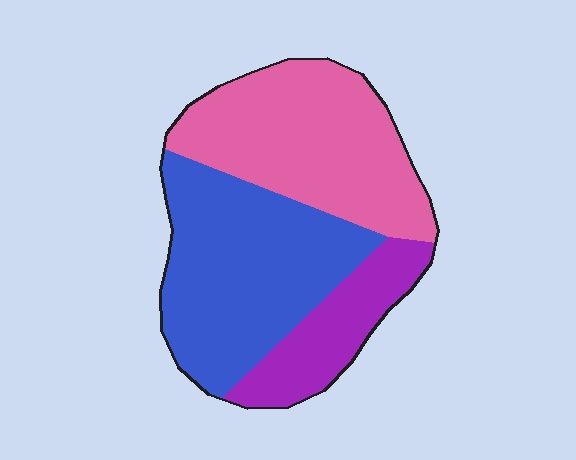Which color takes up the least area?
Purple, at roughly 20%.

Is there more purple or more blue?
Blue.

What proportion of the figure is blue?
Blue takes up between a third and a half of the figure.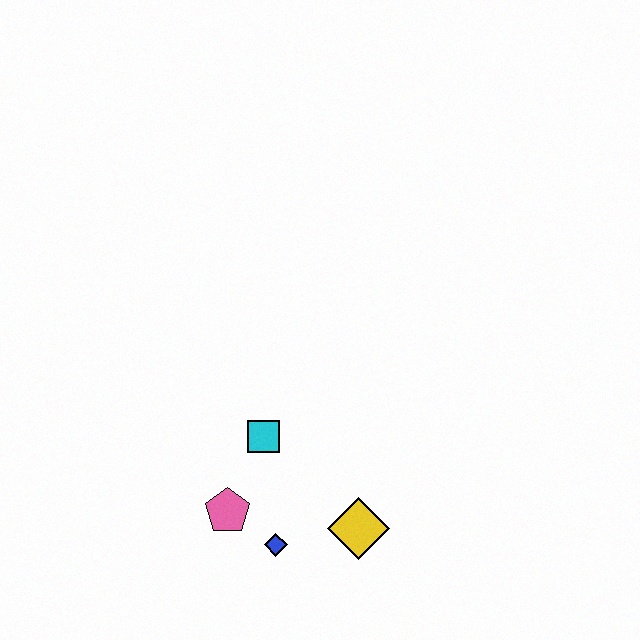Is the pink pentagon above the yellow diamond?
Yes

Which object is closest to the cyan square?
The pink pentagon is closest to the cyan square.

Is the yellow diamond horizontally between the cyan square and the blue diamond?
No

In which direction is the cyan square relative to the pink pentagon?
The cyan square is above the pink pentagon.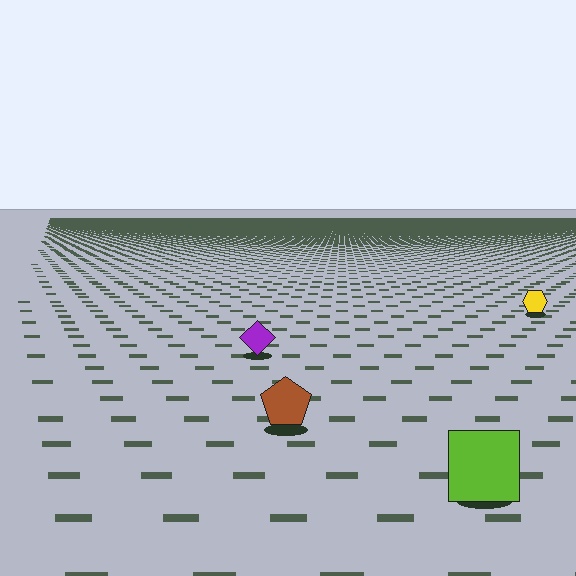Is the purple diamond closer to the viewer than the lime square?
No. The lime square is closer — you can tell from the texture gradient: the ground texture is coarser near it.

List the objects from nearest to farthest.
From nearest to farthest: the lime square, the brown pentagon, the purple diamond, the yellow hexagon.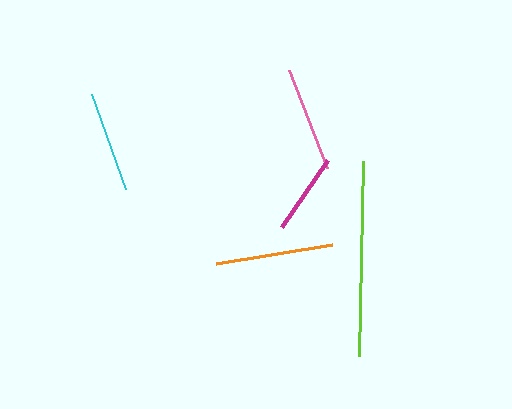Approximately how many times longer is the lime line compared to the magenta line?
The lime line is approximately 2.4 times the length of the magenta line.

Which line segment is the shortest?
The magenta line is the shortest at approximately 82 pixels.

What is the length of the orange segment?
The orange segment is approximately 117 pixels long.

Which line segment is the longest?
The lime line is the longest at approximately 195 pixels.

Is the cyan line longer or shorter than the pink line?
The pink line is longer than the cyan line.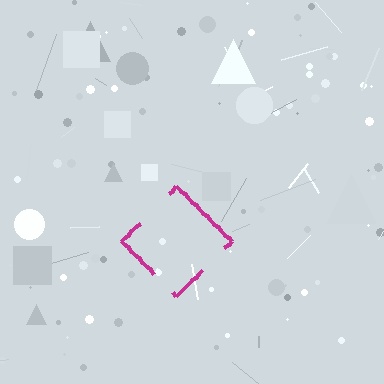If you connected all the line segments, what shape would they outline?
They would outline a diamond.